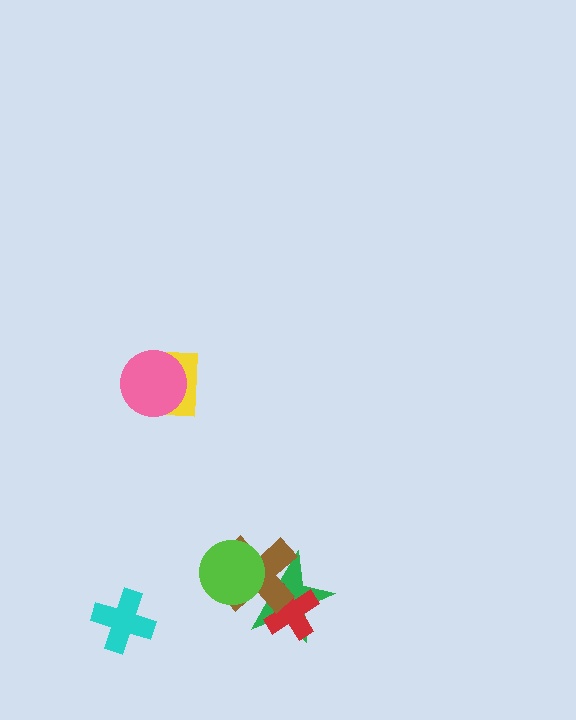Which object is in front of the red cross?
The brown cross is in front of the red cross.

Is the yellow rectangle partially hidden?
Yes, it is partially covered by another shape.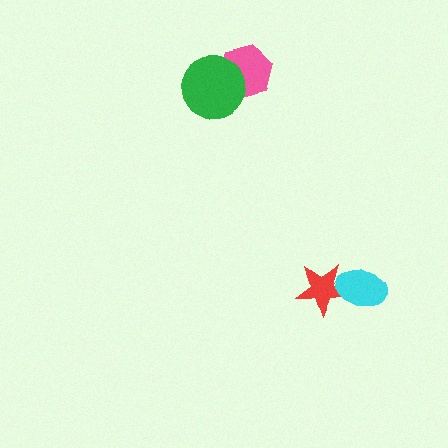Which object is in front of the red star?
The cyan ellipse is in front of the red star.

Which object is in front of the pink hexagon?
The green circle is in front of the pink hexagon.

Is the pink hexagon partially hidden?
Yes, it is partially covered by another shape.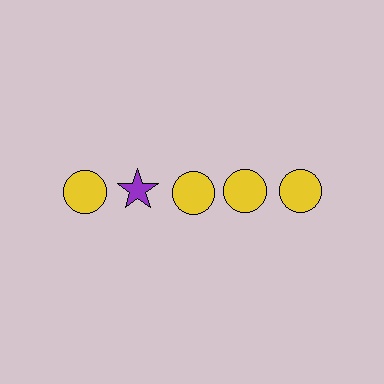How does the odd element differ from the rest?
It differs in both color (purple instead of yellow) and shape (star instead of circle).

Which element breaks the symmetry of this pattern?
The purple star in the top row, second from left column breaks the symmetry. All other shapes are yellow circles.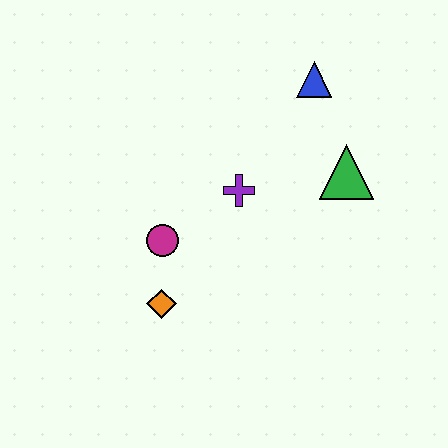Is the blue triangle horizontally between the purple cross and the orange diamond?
No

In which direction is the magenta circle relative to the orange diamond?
The magenta circle is above the orange diamond.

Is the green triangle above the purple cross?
Yes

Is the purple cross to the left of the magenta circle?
No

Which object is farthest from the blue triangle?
The orange diamond is farthest from the blue triangle.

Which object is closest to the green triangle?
The blue triangle is closest to the green triangle.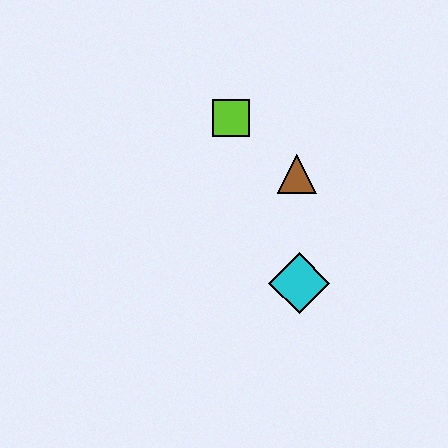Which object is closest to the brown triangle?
The lime square is closest to the brown triangle.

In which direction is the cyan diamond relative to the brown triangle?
The cyan diamond is below the brown triangle.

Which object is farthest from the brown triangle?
The cyan diamond is farthest from the brown triangle.